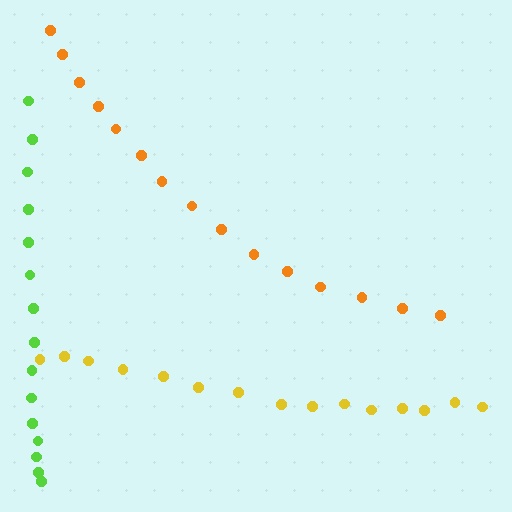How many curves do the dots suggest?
There are 3 distinct paths.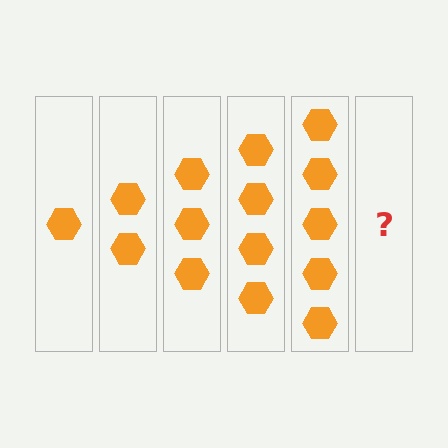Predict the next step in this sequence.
The next step is 6 hexagons.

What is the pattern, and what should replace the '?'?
The pattern is that each step adds one more hexagon. The '?' should be 6 hexagons.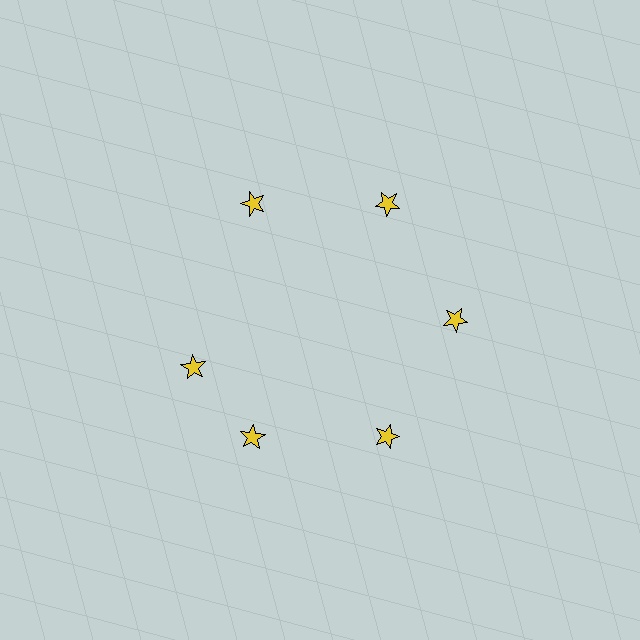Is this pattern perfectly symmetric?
No. The 6 yellow stars are arranged in a ring, but one element near the 9 o'clock position is rotated out of alignment along the ring, breaking the 6-fold rotational symmetry.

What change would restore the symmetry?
The symmetry would be restored by rotating it back into even spacing with its neighbors so that all 6 stars sit at equal angles and equal distance from the center.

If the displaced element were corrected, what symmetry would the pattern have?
It would have 6-fold rotational symmetry — the pattern would map onto itself every 60 degrees.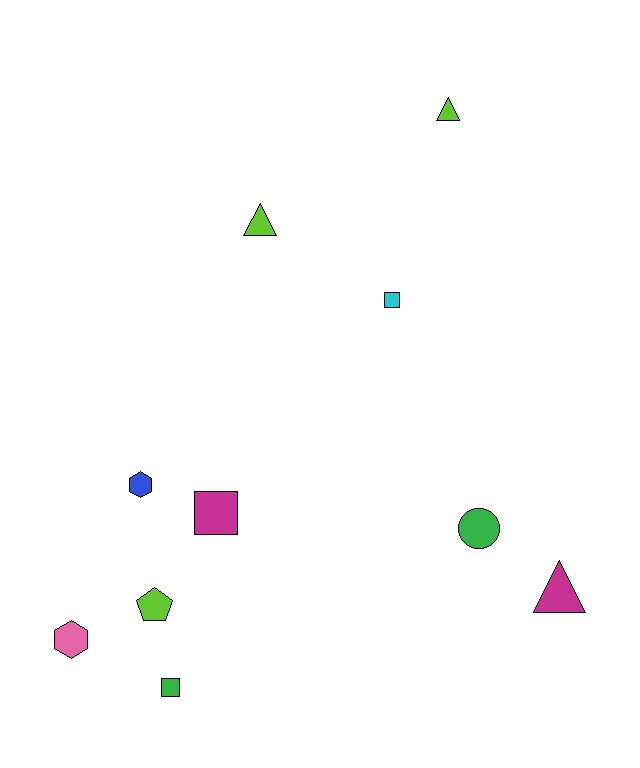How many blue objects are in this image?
There is 1 blue object.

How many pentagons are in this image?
There is 1 pentagon.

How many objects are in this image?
There are 10 objects.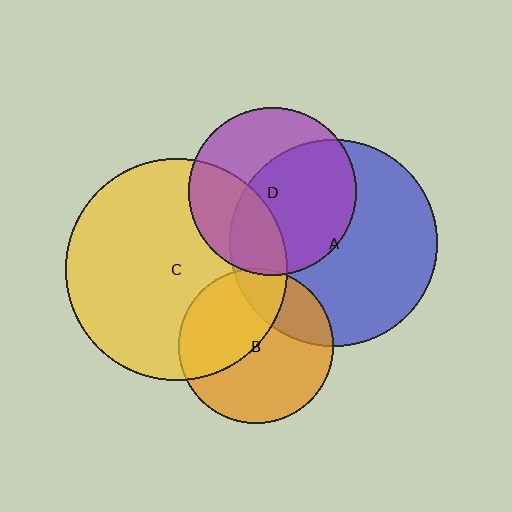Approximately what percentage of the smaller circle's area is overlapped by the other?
Approximately 5%.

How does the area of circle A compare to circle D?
Approximately 1.5 times.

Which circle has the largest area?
Circle C (yellow).